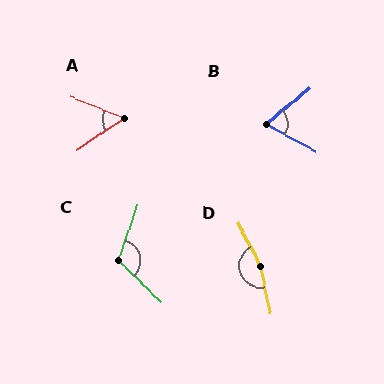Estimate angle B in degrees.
Approximately 69 degrees.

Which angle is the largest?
D, at approximately 164 degrees.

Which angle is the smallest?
A, at approximately 56 degrees.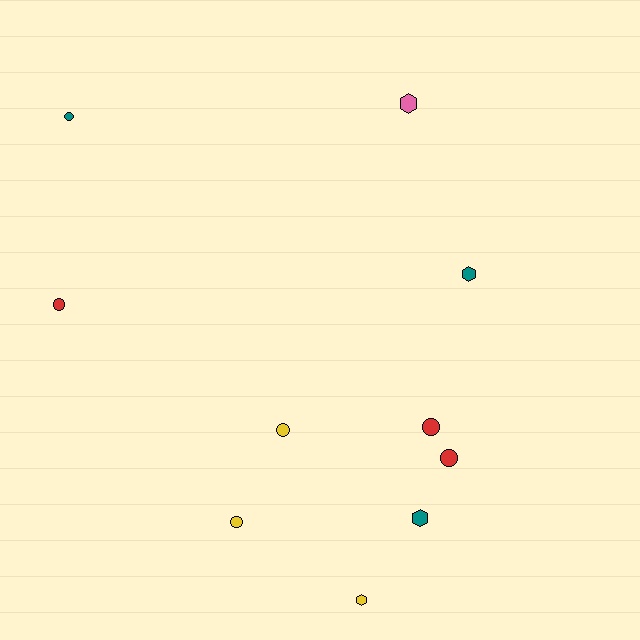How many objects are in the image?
There are 10 objects.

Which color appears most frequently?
Red, with 3 objects.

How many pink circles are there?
There are no pink circles.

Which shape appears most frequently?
Circle, with 6 objects.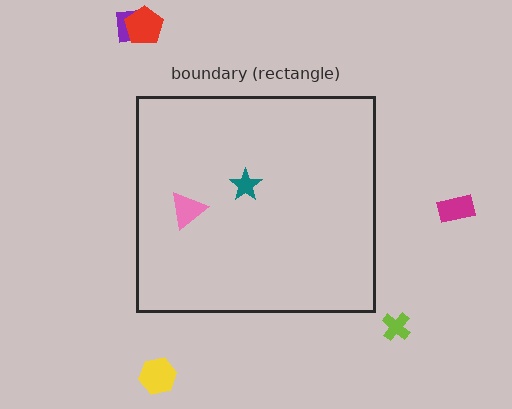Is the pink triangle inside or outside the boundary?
Inside.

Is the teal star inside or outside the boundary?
Inside.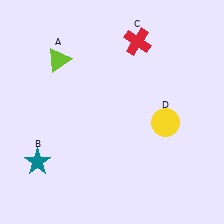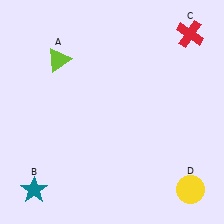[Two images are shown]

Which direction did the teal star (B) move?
The teal star (B) moved down.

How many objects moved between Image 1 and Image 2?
3 objects moved between the two images.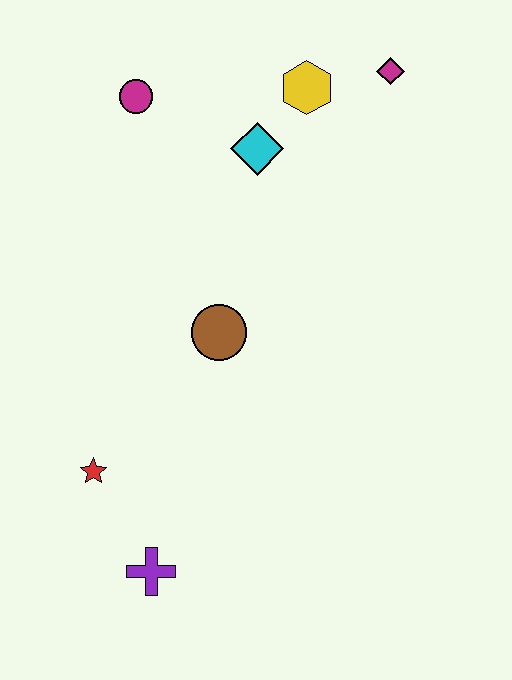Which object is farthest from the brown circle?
The magenta diamond is farthest from the brown circle.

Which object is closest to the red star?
The purple cross is closest to the red star.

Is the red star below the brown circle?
Yes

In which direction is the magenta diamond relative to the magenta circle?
The magenta diamond is to the right of the magenta circle.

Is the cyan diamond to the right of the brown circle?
Yes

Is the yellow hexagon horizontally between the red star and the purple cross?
No